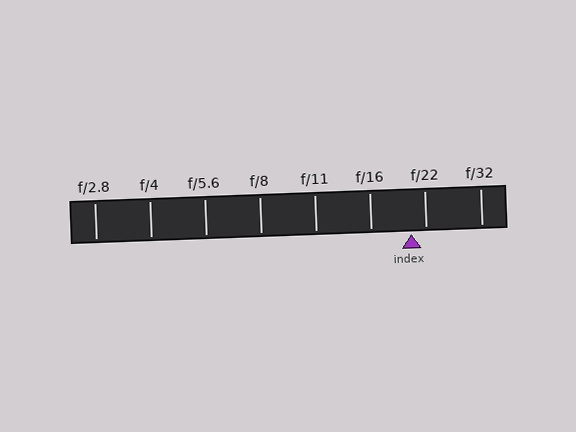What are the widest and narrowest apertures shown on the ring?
The widest aperture shown is f/2.8 and the narrowest is f/32.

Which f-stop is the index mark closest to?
The index mark is closest to f/22.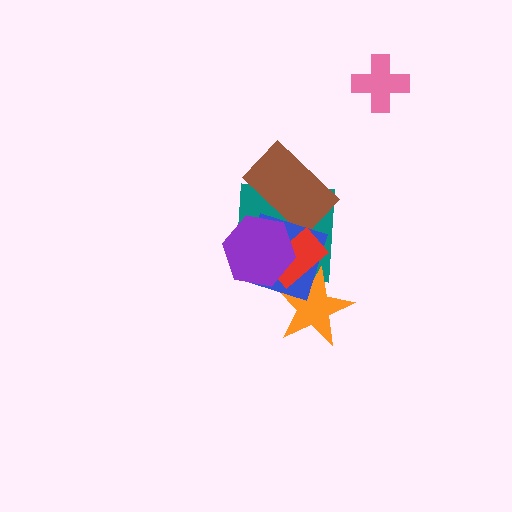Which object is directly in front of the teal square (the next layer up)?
The brown rectangle is directly in front of the teal square.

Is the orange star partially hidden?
Yes, it is partially covered by another shape.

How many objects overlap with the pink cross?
0 objects overlap with the pink cross.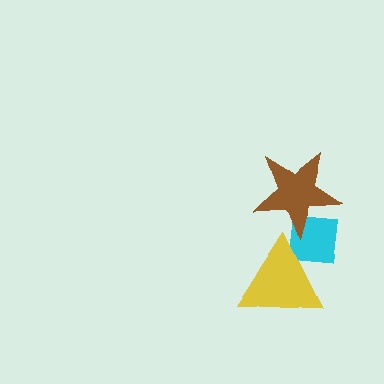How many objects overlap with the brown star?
1 object overlaps with the brown star.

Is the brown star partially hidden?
No, no other shape covers it.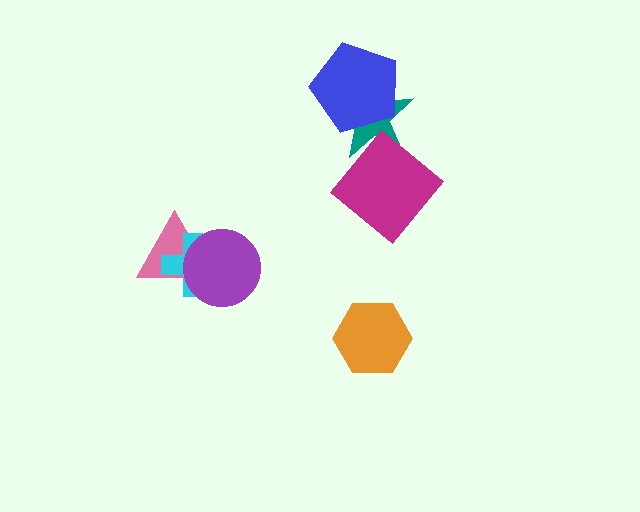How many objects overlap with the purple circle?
2 objects overlap with the purple circle.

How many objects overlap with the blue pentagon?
1 object overlaps with the blue pentagon.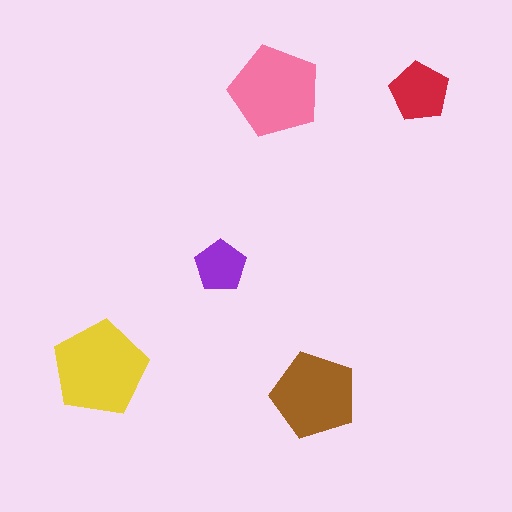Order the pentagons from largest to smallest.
the yellow one, the pink one, the brown one, the red one, the purple one.